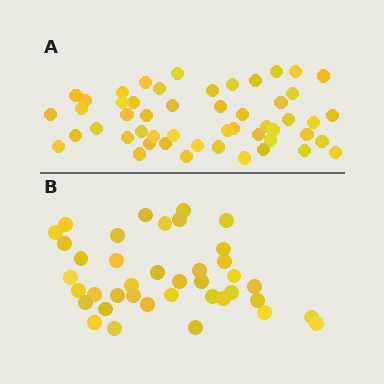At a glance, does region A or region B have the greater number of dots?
Region A (the top region) has more dots.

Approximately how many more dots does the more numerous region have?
Region A has roughly 12 or so more dots than region B.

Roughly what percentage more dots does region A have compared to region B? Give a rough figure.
About 30% more.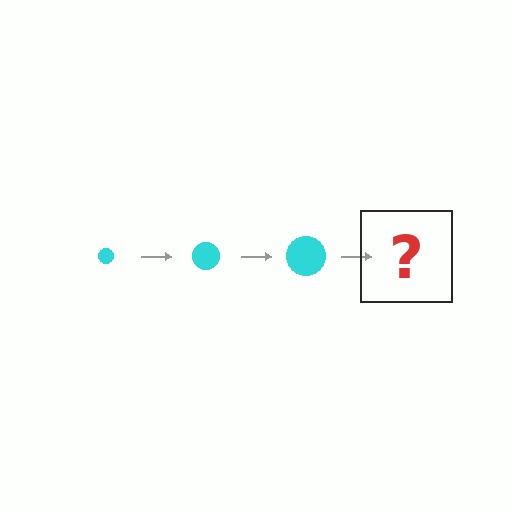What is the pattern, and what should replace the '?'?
The pattern is that the circle gets progressively larger each step. The '?' should be a cyan circle, larger than the previous one.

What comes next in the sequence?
The next element should be a cyan circle, larger than the previous one.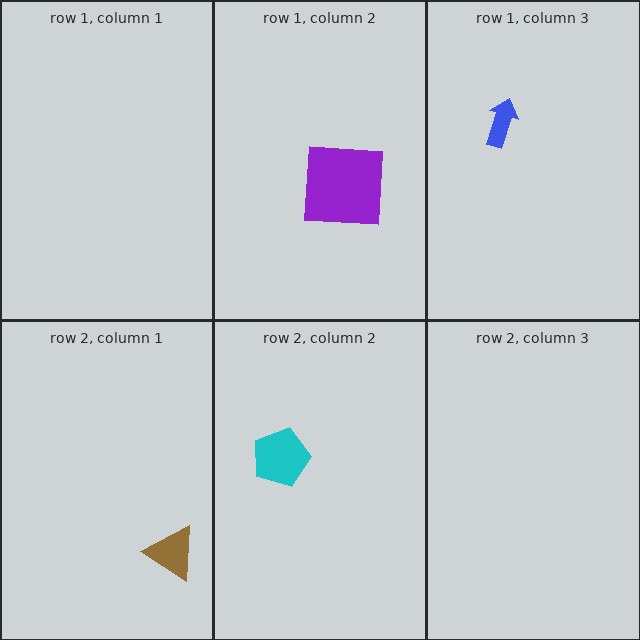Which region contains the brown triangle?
The row 2, column 1 region.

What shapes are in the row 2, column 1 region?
The brown triangle.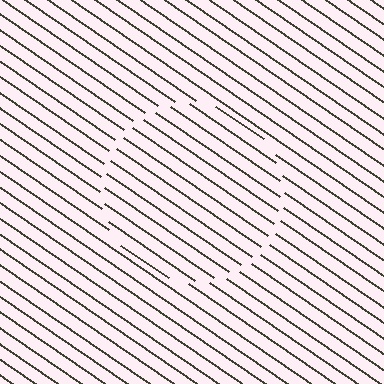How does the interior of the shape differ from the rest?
The interior of the shape contains the same grating, shifted by half a period — the contour is defined by the phase discontinuity where line-ends from the inner and outer gratings abut.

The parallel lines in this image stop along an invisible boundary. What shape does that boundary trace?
An illusory circle. The interior of the shape contains the same grating, shifted by half a period — the contour is defined by the phase discontinuity where line-ends from the inner and outer gratings abut.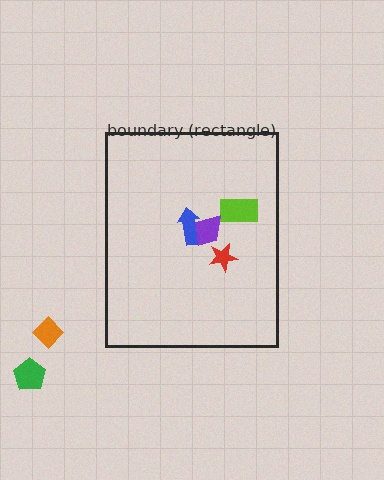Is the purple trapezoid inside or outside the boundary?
Inside.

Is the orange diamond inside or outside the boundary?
Outside.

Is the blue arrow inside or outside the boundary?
Inside.